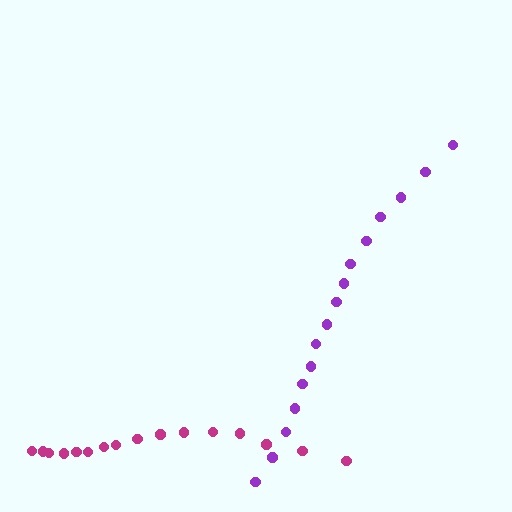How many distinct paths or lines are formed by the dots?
There are 2 distinct paths.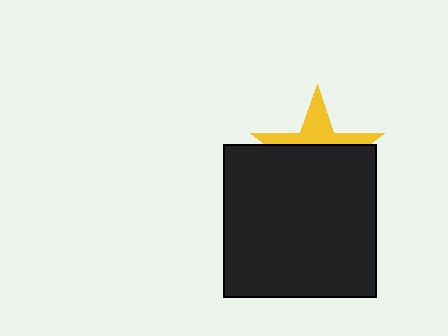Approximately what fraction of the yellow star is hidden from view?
Roughly 65% of the yellow star is hidden behind the black square.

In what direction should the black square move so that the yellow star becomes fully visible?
The black square should move down. That is the shortest direction to clear the overlap and leave the yellow star fully visible.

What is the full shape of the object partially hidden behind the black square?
The partially hidden object is a yellow star.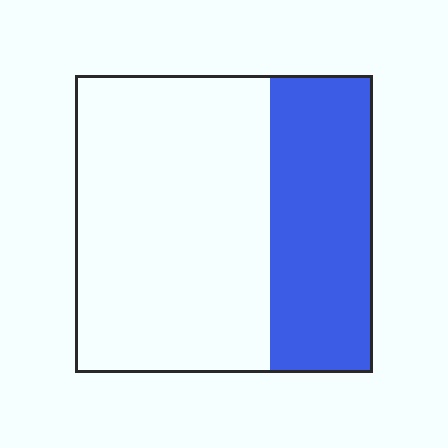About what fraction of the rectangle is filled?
About one third (1/3).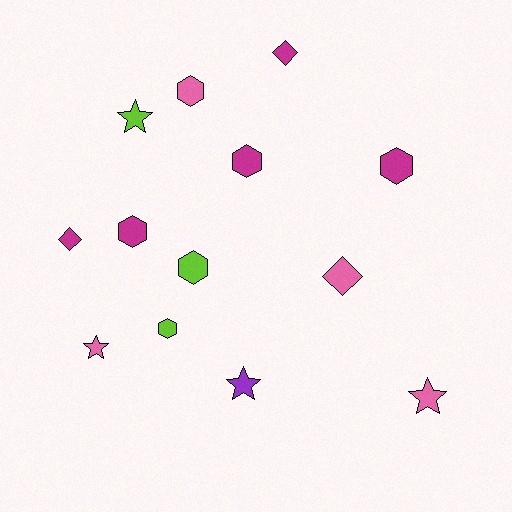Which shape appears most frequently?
Hexagon, with 6 objects.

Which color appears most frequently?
Magenta, with 5 objects.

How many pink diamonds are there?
There is 1 pink diamond.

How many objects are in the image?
There are 13 objects.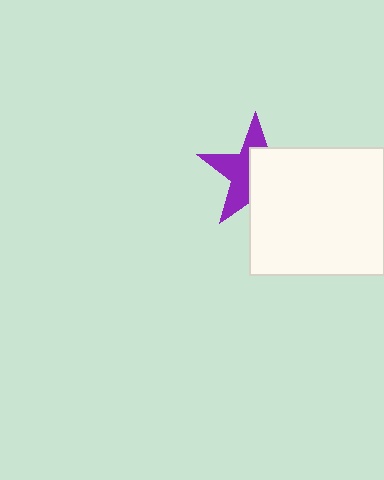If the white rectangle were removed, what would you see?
You would see the complete purple star.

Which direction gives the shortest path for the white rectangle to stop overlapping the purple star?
Moving toward the lower-right gives the shortest separation.